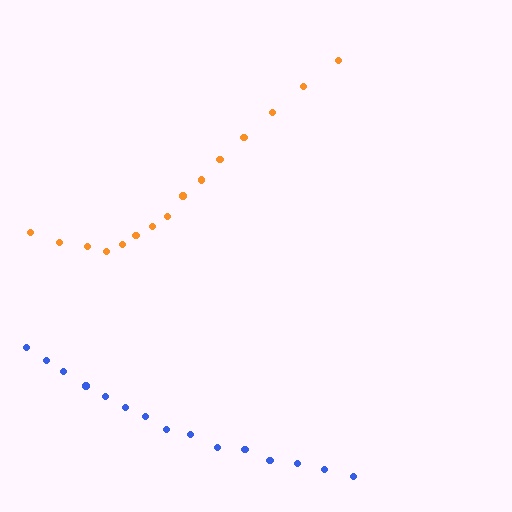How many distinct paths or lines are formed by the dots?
There are 2 distinct paths.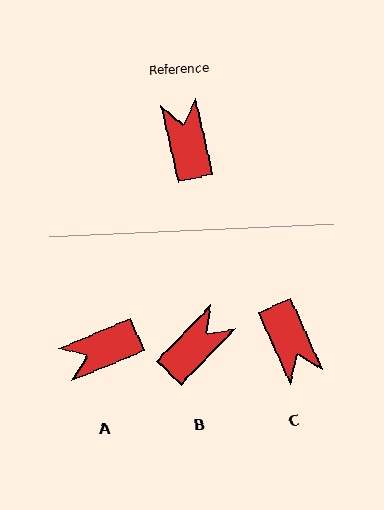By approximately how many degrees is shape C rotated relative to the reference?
Approximately 168 degrees clockwise.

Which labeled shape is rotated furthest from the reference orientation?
C, about 168 degrees away.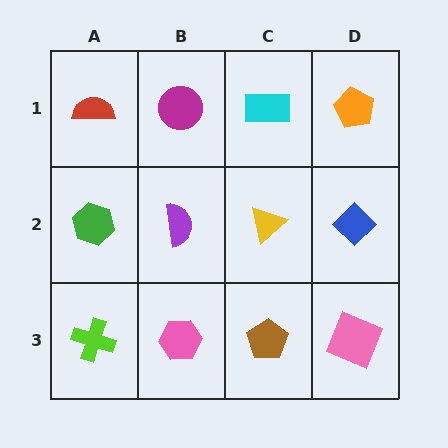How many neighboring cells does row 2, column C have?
4.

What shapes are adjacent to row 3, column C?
A yellow triangle (row 2, column C), a pink hexagon (row 3, column B), a pink square (row 3, column D).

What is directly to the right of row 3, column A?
A pink hexagon.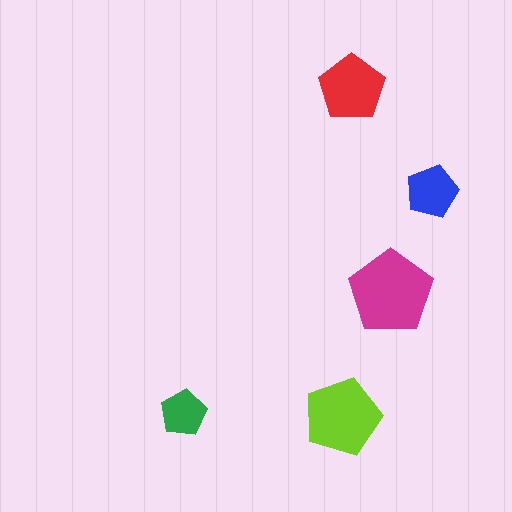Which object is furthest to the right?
The blue pentagon is rightmost.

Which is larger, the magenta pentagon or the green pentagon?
The magenta one.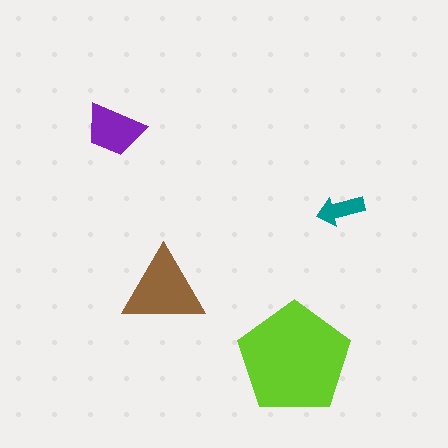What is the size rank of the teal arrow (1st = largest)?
4th.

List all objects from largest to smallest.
The lime pentagon, the brown triangle, the purple trapezoid, the teal arrow.